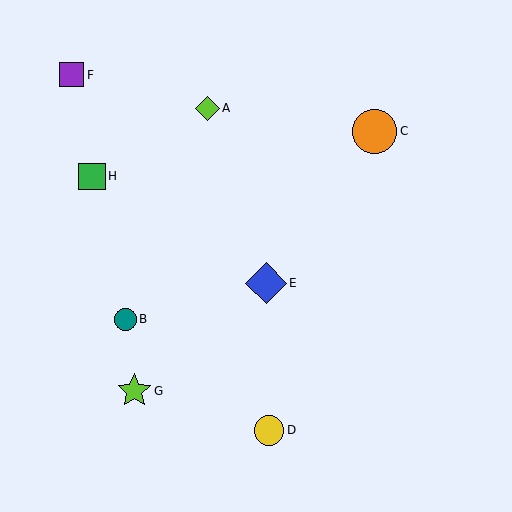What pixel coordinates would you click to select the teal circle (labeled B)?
Click at (125, 319) to select the teal circle B.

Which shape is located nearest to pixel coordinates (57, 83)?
The purple square (labeled F) at (72, 75) is nearest to that location.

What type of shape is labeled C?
Shape C is an orange circle.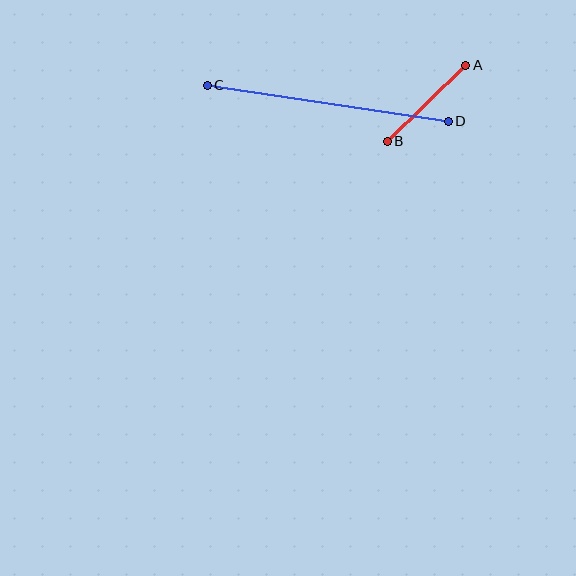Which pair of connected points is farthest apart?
Points C and D are farthest apart.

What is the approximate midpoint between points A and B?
The midpoint is at approximately (426, 103) pixels.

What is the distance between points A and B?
The distance is approximately 109 pixels.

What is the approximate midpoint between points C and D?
The midpoint is at approximately (328, 103) pixels.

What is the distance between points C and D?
The distance is approximately 244 pixels.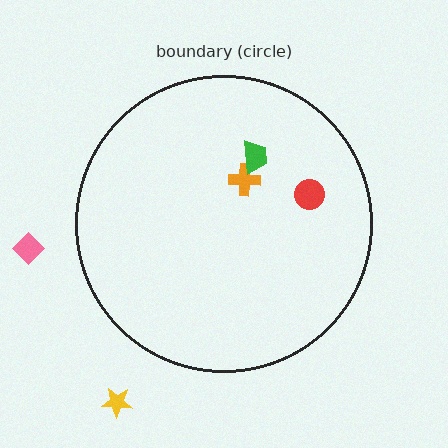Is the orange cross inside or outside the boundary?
Inside.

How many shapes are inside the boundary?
3 inside, 2 outside.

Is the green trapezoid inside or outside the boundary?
Inside.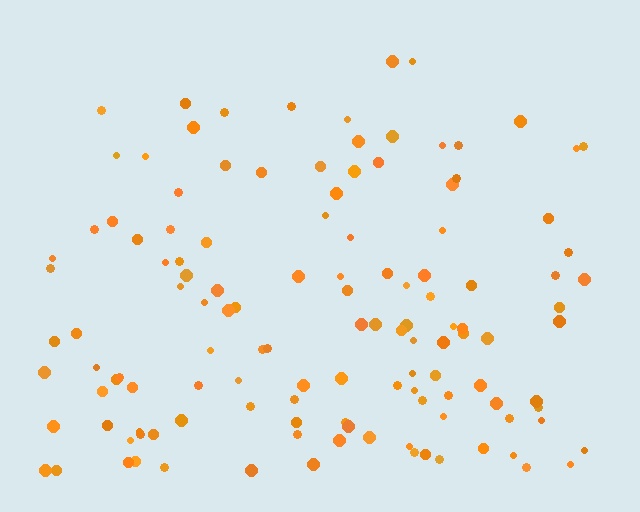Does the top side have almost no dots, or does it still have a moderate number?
Still a moderate number, just noticeably fewer than the bottom.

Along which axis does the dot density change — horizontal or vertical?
Vertical.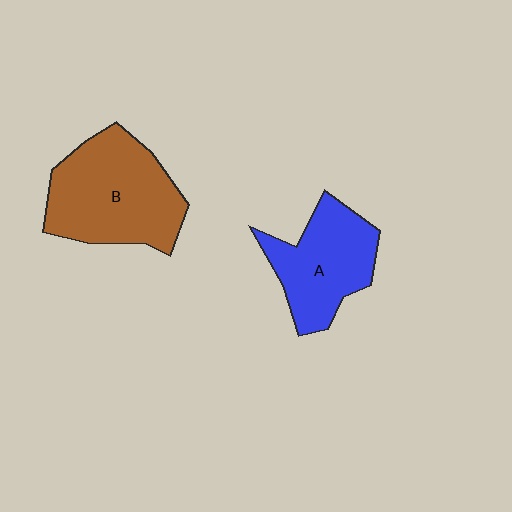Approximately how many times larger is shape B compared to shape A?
Approximately 1.3 times.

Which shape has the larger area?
Shape B (brown).